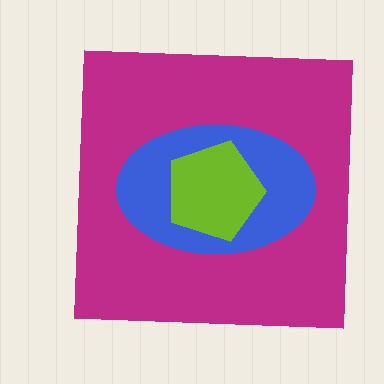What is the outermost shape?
The magenta square.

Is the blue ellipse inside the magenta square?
Yes.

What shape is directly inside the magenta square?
The blue ellipse.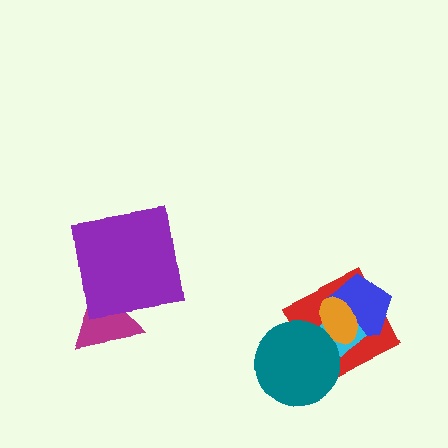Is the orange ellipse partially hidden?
Yes, it is partially covered by another shape.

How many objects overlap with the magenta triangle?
1 object overlaps with the magenta triangle.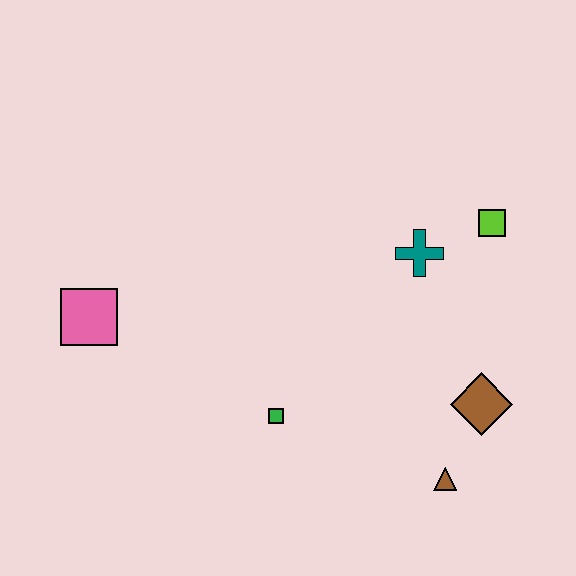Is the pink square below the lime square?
Yes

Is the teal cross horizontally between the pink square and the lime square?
Yes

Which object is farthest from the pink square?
The lime square is farthest from the pink square.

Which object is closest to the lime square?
The teal cross is closest to the lime square.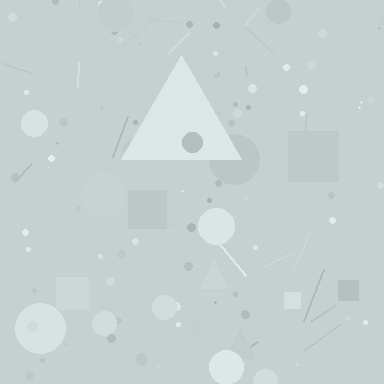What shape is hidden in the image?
A triangle is hidden in the image.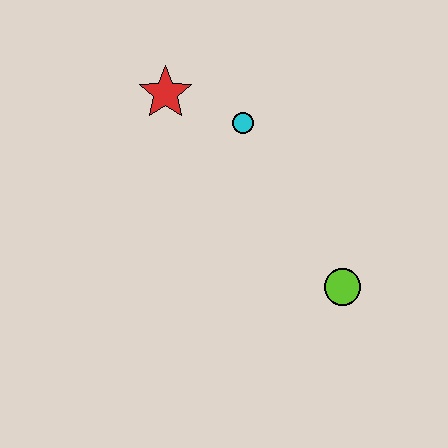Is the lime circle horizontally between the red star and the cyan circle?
No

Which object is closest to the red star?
The cyan circle is closest to the red star.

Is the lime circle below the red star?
Yes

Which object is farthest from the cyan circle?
The lime circle is farthest from the cyan circle.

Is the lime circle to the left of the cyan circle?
No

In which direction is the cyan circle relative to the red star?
The cyan circle is to the right of the red star.